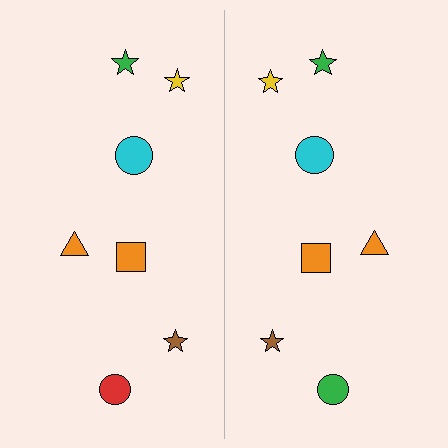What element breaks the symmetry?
The green circle on the right side breaks the symmetry — its mirror counterpart is red.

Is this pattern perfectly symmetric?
No, the pattern is not perfectly symmetric. The green circle on the right side breaks the symmetry — its mirror counterpart is red.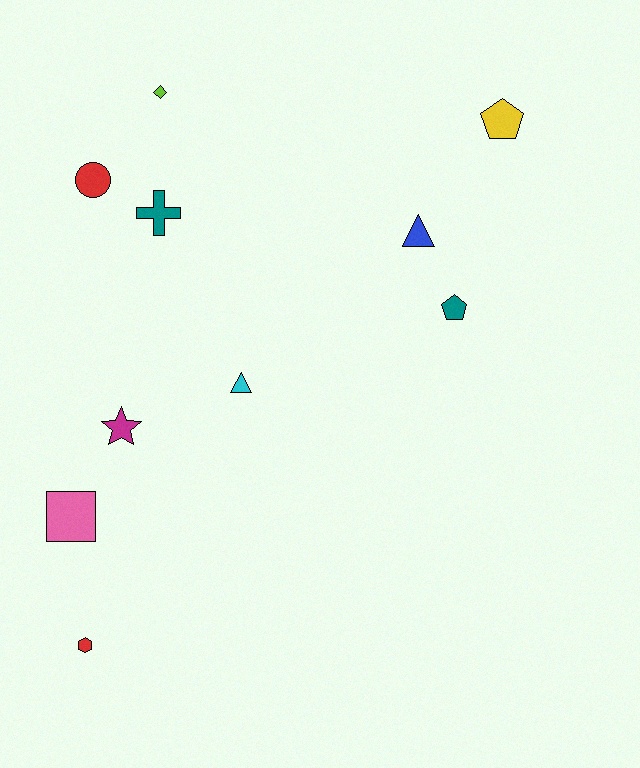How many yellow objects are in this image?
There is 1 yellow object.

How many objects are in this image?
There are 10 objects.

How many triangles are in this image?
There are 2 triangles.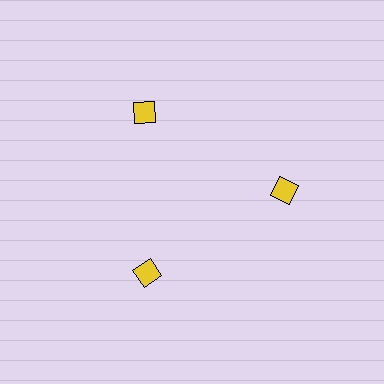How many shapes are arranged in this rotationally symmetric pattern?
There are 3 shapes, arranged in 3 groups of 1.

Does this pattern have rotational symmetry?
Yes, this pattern has 3-fold rotational symmetry. It looks the same after rotating 120 degrees around the center.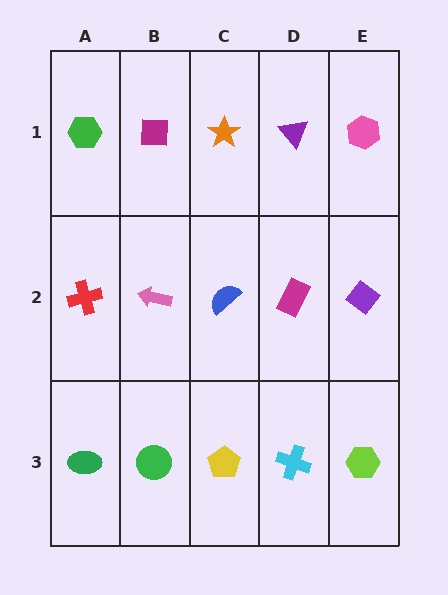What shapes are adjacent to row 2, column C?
An orange star (row 1, column C), a yellow pentagon (row 3, column C), a pink arrow (row 2, column B), a magenta rectangle (row 2, column D).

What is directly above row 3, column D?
A magenta rectangle.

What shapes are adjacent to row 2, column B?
A magenta square (row 1, column B), a green circle (row 3, column B), a red cross (row 2, column A), a blue semicircle (row 2, column C).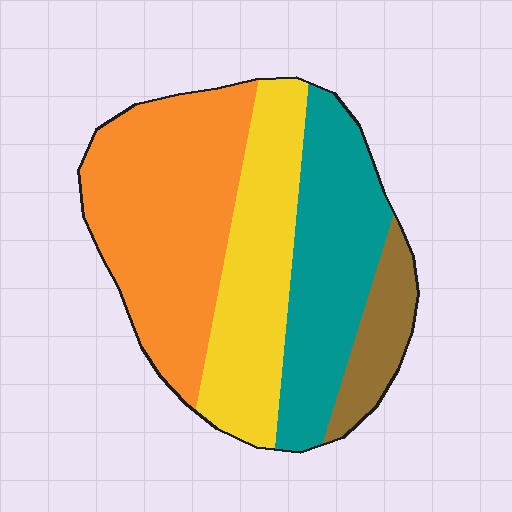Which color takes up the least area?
Brown, at roughly 10%.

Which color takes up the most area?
Orange, at roughly 35%.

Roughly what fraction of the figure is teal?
Teal takes up about one quarter (1/4) of the figure.